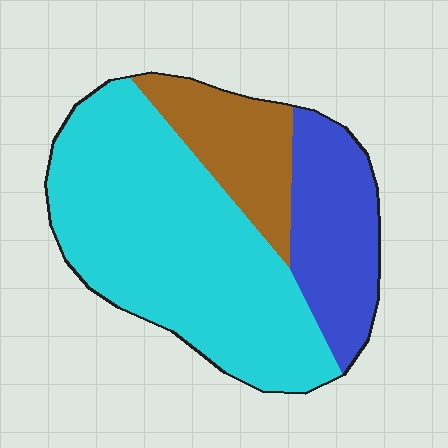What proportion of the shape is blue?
Blue takes up about one quarter (1/4) of the shape.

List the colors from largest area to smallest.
From largest to smallest: cyan, blue, brown.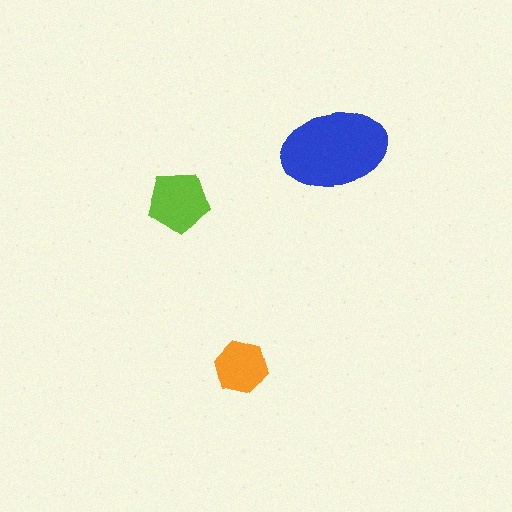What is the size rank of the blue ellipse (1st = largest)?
1st.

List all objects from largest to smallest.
The blue ellipse, the lime pentagon, the orange hexagon.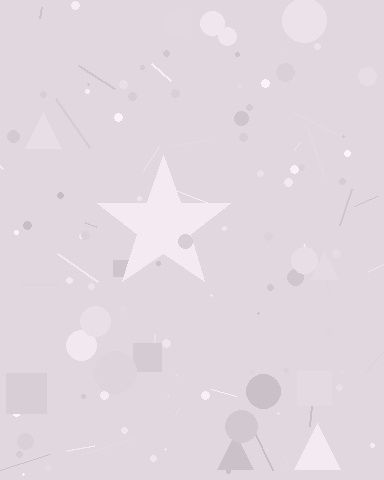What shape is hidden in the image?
A star is hidden in the image.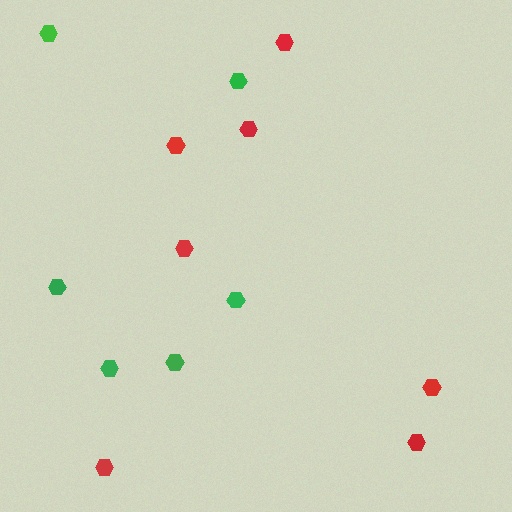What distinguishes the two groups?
There are 2 groups: one group of green hexagons (6) and one group of red hexagons (7).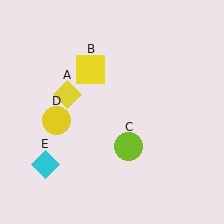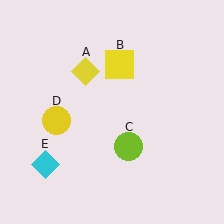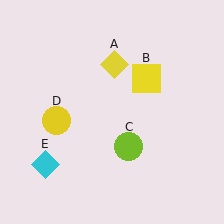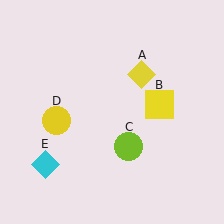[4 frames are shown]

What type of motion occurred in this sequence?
The yellow diamond (object A), yellow square (object B) rotated clockwise around the center of the scene.